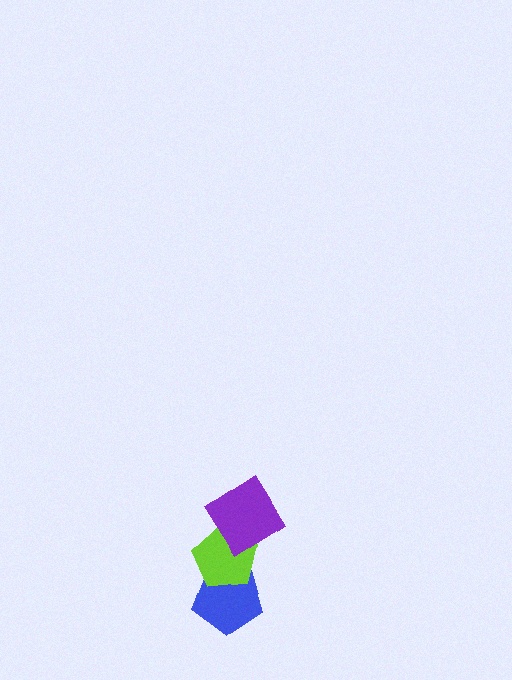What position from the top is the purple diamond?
The purple diamond is 1st from the top.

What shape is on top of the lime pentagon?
The purple diamond is on top of the lime pentagon.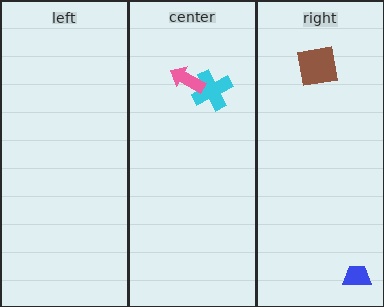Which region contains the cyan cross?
The center region.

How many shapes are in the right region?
2.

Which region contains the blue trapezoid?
The right region.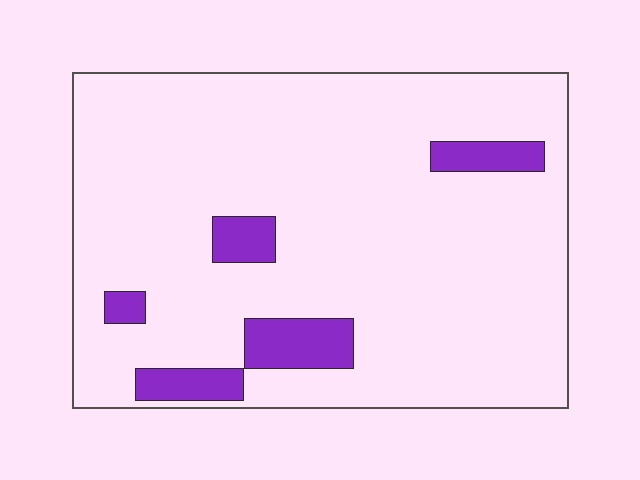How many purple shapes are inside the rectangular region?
5.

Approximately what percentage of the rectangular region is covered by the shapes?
Approximately 10%.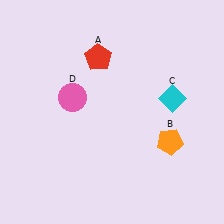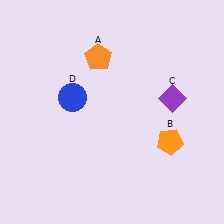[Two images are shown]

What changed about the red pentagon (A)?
In Image 1, A is red. In Image 2, it changed to orange.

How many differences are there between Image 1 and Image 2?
There are 3 differences between the two images.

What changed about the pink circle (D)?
In Image 1, D is pink. In Image 2, it changed to blue.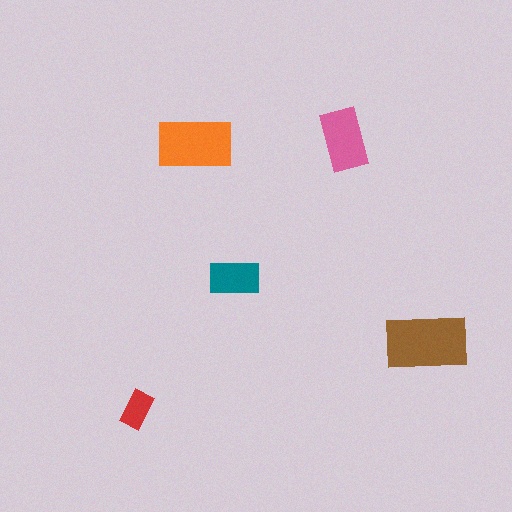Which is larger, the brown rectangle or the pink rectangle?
The brown one.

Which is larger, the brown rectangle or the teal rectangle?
The brown one.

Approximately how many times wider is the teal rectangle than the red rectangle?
About 1.5 times wider.